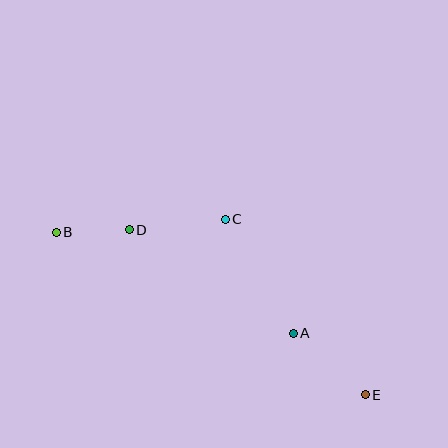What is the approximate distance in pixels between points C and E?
The distance between C and E is approximately 225 pixels.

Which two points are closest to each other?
Points B and D are closest to each other.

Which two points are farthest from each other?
Points B and E are farthest from each other.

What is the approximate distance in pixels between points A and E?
The distance between A and E is approximately 95 pixels.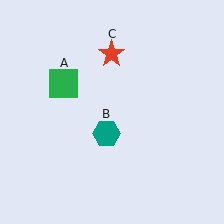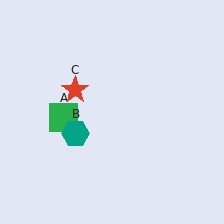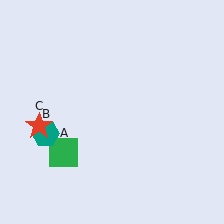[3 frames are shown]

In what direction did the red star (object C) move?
The red star (object C) moved down and to the left.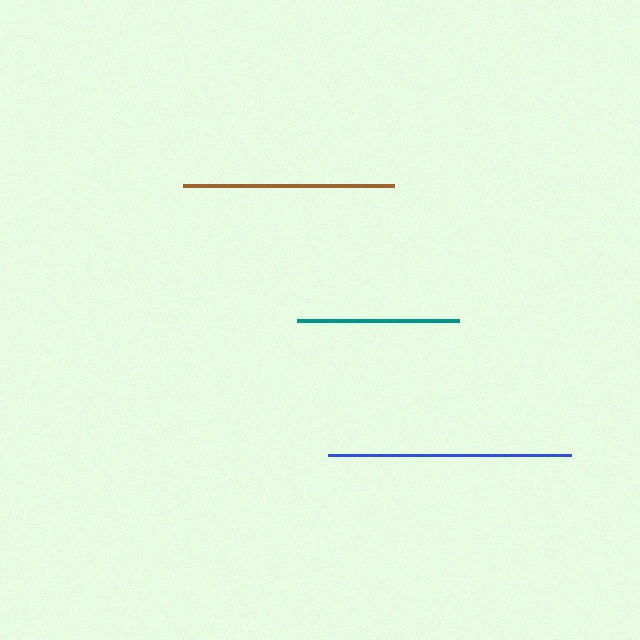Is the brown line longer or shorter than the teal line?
The brown line is longer than the teal line.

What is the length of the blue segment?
The blue segment is approximately 244 pixels long.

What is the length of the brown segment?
The brown segment is approximately 212 pixels long.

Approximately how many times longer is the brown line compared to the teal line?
The brown line is approximately 1.3 times the length of the teal line.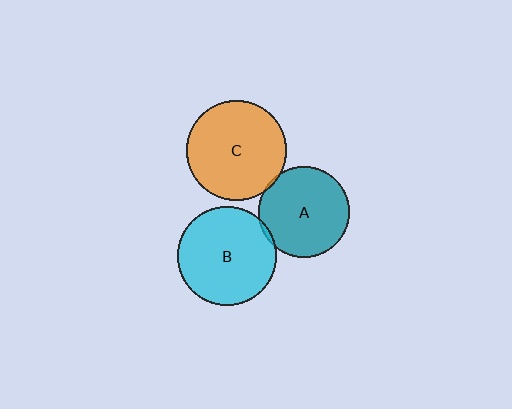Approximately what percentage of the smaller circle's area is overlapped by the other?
Approximately 5%.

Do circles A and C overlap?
Yes.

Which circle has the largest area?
Circle C (orange).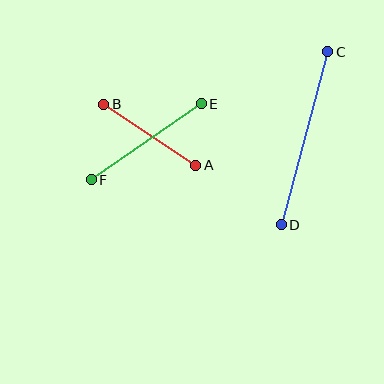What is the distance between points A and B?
The distance is approximately 110 pixels.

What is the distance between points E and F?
The distance is approximately 134 pixels.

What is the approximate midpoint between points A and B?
The midpoint is at approximately (150, 135) pixels.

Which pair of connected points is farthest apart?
Points C and D are farthest apart.